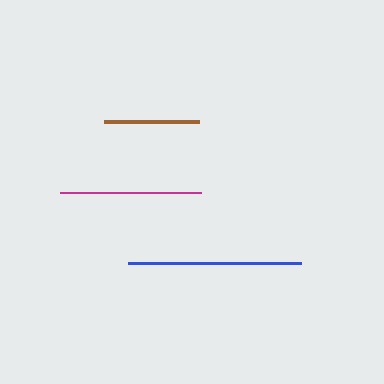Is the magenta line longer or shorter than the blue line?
The blue line is longer than the magenta line.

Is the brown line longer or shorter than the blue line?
The blue line is longer than the brown line.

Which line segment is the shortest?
The brown line is the shortest at approximately 95 pixels.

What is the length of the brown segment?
The brown segment is approximately 95 pixels long.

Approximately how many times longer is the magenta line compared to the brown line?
The magenta line is approximately 1.5 times the length of the brown line.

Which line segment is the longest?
The blue line is the longest at approximately 172 pixels.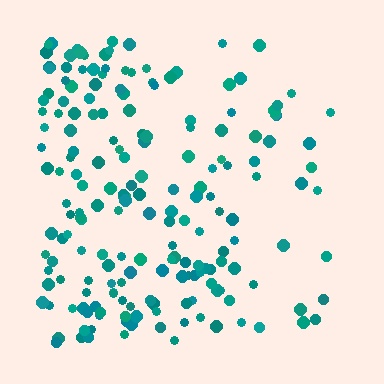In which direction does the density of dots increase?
From right to left, with the left side densest.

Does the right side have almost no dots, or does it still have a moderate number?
Still a moderate number, just noticeably fewer than the left.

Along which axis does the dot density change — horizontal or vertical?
Horizontal.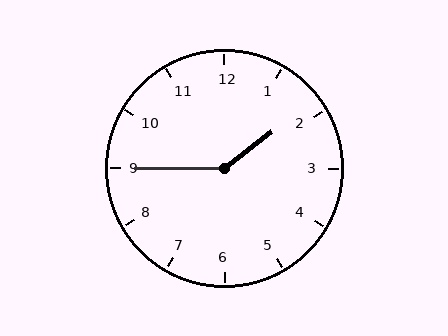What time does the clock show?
1:45.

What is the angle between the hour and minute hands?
Approximately 142 degrees.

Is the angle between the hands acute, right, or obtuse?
It is obtuse.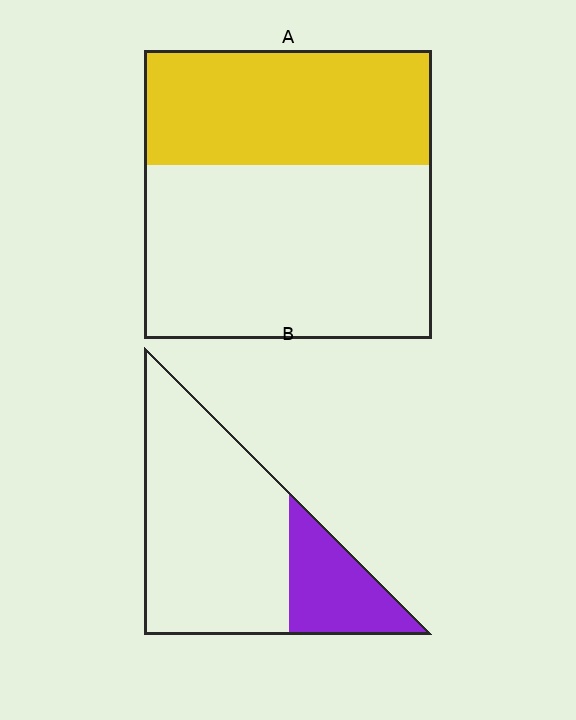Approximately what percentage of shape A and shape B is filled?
A is approximately 40% and B is approximately 25%.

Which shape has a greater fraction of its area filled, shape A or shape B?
Shape A.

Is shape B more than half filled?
No.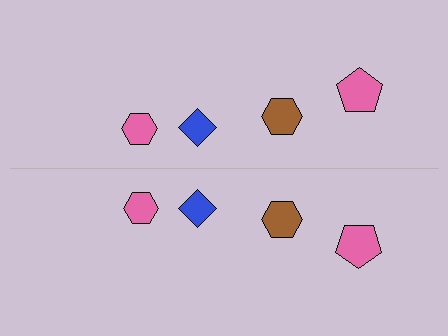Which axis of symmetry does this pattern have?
The pattern has a horizontal axis of symmetry running through the center of the image.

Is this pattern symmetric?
Yes, this pattern has bilateral (reflection) symmetry.